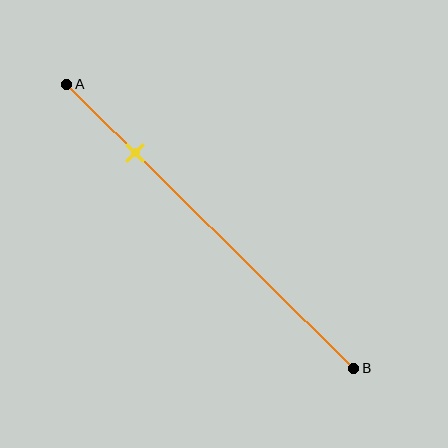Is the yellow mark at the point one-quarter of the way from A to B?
Yes, the mark is approximately at the one-quarter point.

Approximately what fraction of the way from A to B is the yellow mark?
The yellow mark is approximately 25% of the way from A to B.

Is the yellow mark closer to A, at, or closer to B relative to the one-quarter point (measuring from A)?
The yellow mark is approximately at the one-quarter point of segment AB.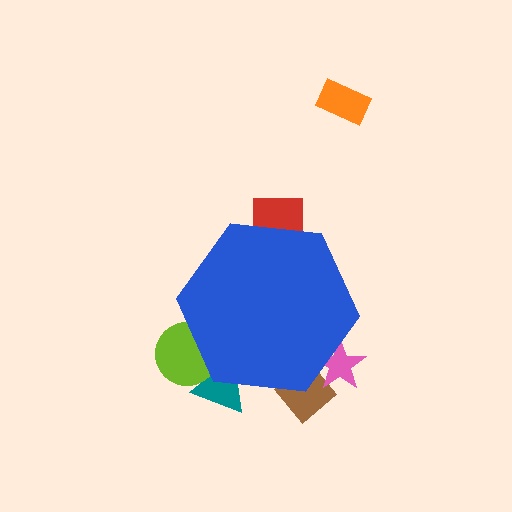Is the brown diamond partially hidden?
Yes, the brown diamond is partially hidden behind the blue hexagon.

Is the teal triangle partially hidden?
Yes, the teal triangle is partially hidden behind the blue hexagon.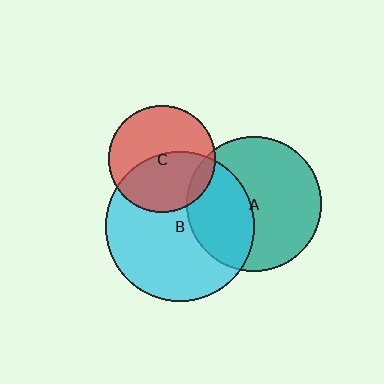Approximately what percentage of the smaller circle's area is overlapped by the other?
Approximately 40%.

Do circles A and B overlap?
Yes.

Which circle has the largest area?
Circle B (cyan).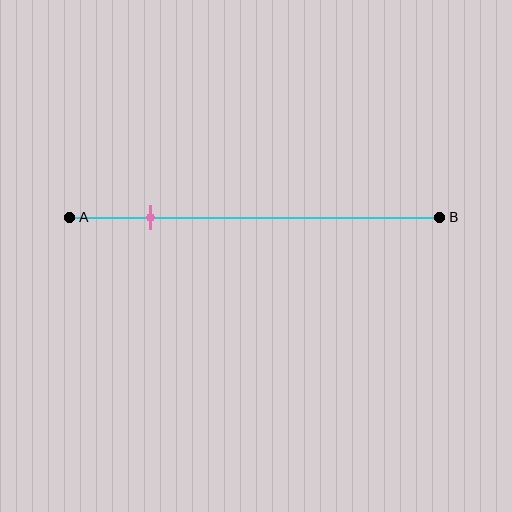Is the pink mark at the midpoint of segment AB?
No, the mark is at about 20% from A, not at the 50% midpoint.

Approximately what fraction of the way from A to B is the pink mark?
The pink mark is approximately 20% of the way from A to B.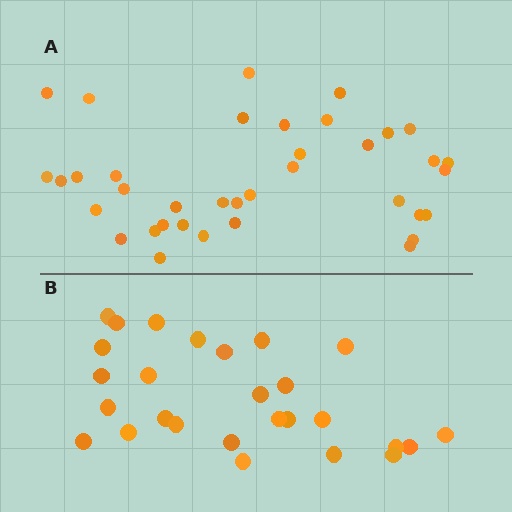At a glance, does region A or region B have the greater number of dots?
Region A (the top region) has more dots.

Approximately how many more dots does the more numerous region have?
Region A has roughly 10 or so more dots than region B.